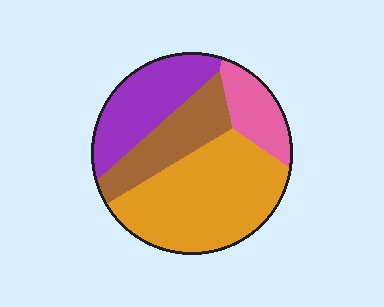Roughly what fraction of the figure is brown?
Brown takes up about one fifth (1/5) of the figure.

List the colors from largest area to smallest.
From largest to smallest: orange, purple, brown, pink.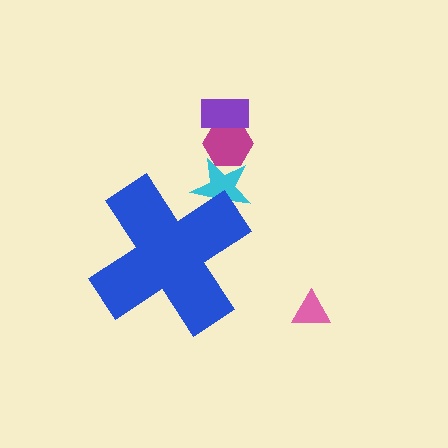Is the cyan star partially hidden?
Yes, the cyan star is partially hidden behind the blue cross.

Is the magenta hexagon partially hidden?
No, the magenta hexagon is fully visible.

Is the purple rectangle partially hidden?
No, the purple rectangle is fully visible.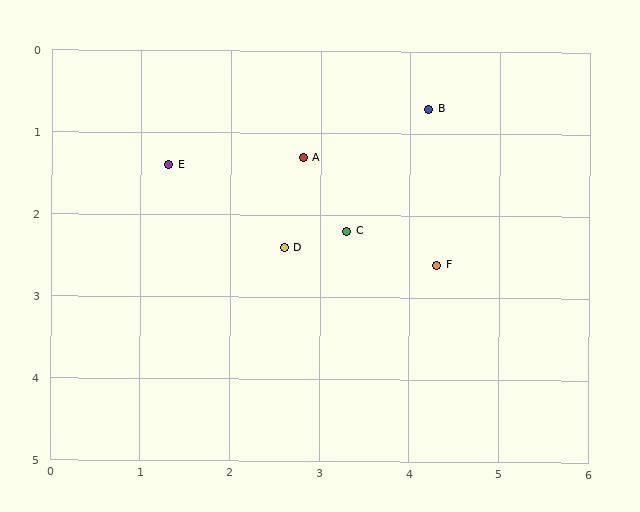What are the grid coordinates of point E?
Point E is at approximately (1.3, 1.4).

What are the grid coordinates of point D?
Point D is at approximately (2.6, 2.4).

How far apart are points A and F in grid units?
Points A and F are about 2.0 grid units apart.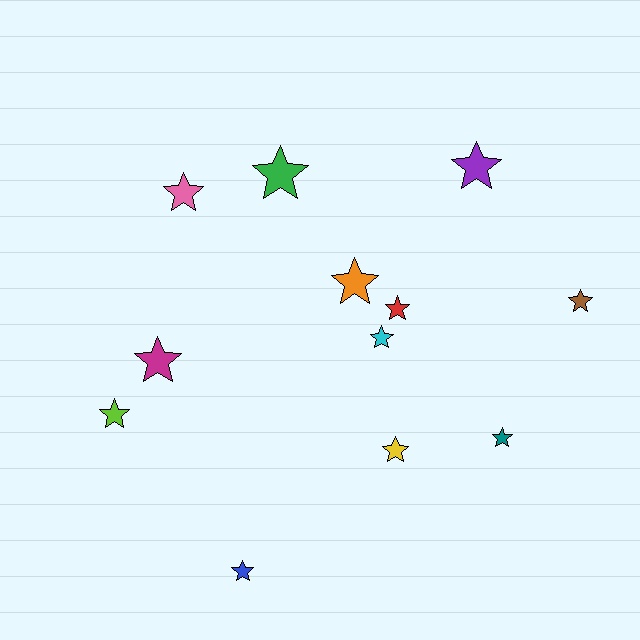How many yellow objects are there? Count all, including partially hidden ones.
There is 1 yellow object.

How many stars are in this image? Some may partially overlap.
There are 12 stars.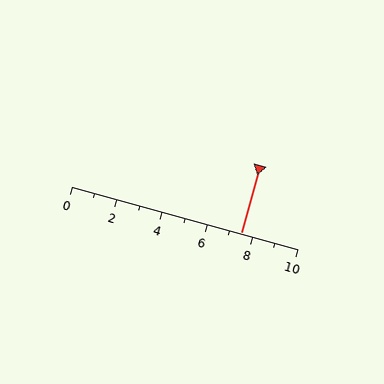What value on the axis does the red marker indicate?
The marker indicates approximately 7.5.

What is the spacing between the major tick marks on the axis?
The major ticks are spaced 2 apart.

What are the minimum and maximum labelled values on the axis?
The axis runs from 0 to 10.